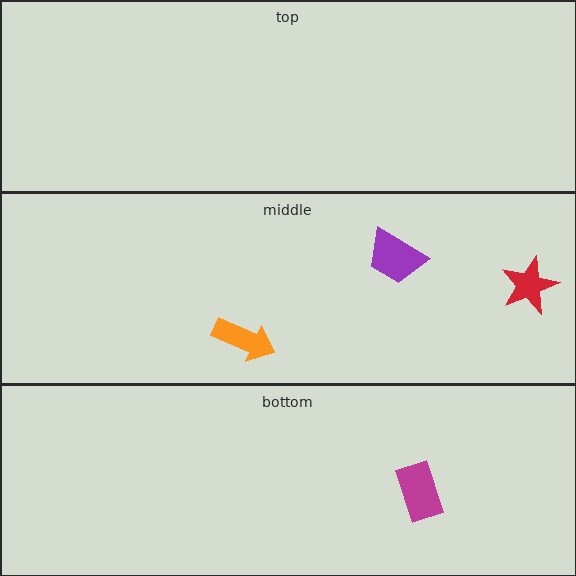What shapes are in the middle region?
The red star, the orange arrow, the purple trapezoid.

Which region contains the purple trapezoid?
The middle region.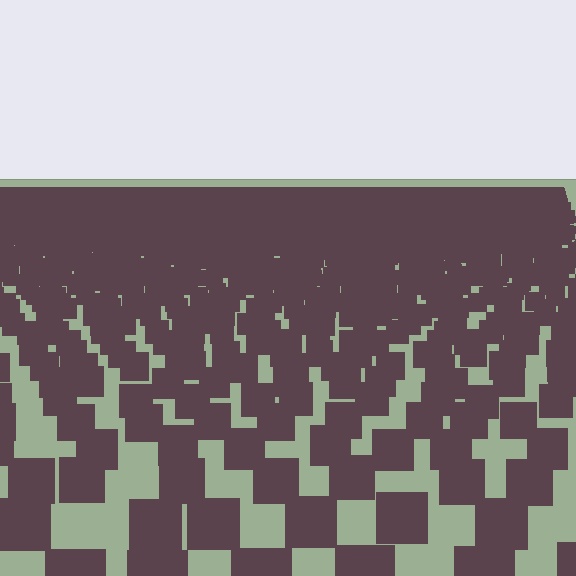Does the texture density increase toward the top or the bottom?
Density increases toward the top.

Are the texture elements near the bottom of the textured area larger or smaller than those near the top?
Larger. Near the bottom, elements are closer to the viewer and appear at a bigger on-screen size.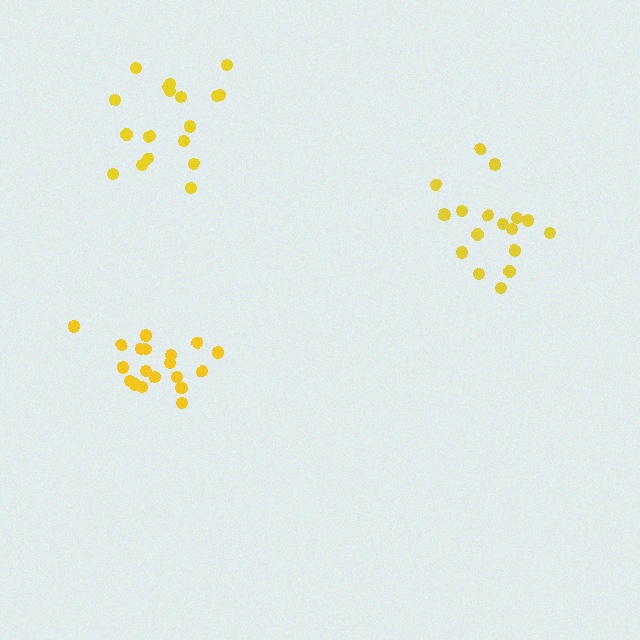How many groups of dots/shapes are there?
There are 3 groups.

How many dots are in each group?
Group 1: 19 dots, Group 2: 18 dots, Group 3: 18 dots (55 total).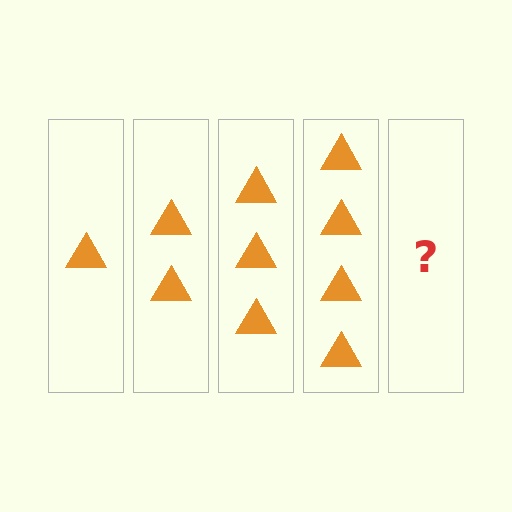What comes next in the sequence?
The next element should be 5 triangles.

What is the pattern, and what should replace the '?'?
The pattern is that each step adds one more triangle. The '?' should be 5 triangles.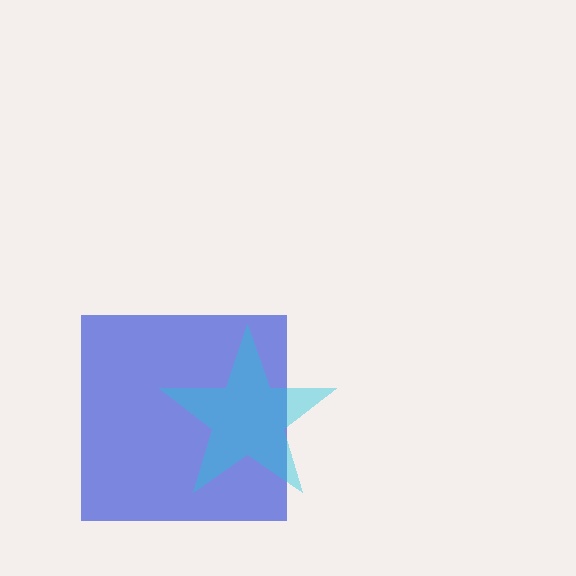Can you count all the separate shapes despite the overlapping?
Yes, there are 2 separate shapes.